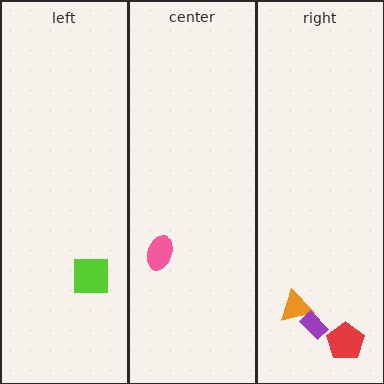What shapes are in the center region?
The pink ellipse.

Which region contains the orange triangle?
The right region.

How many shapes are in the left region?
1.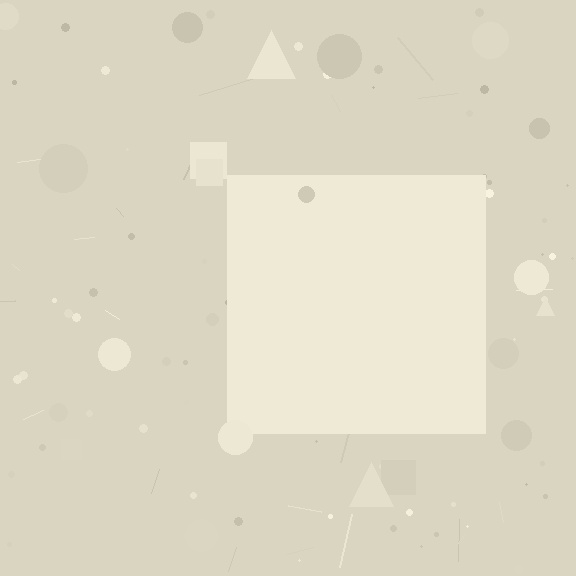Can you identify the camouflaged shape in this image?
The camouflaged shape is a square.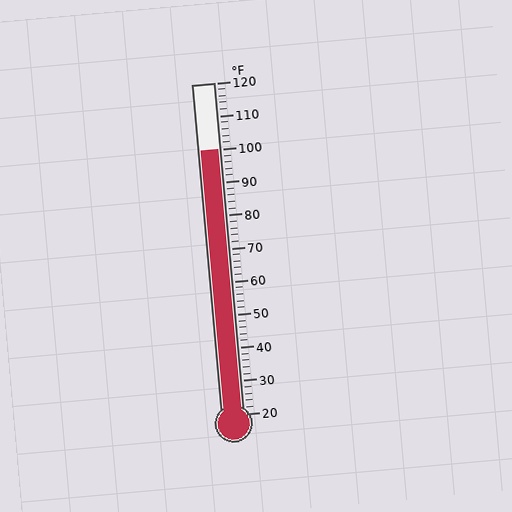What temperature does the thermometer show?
The thermometer shows approximately 100°F.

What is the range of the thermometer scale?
The thermometer scale ranges from 20°F to 120°F.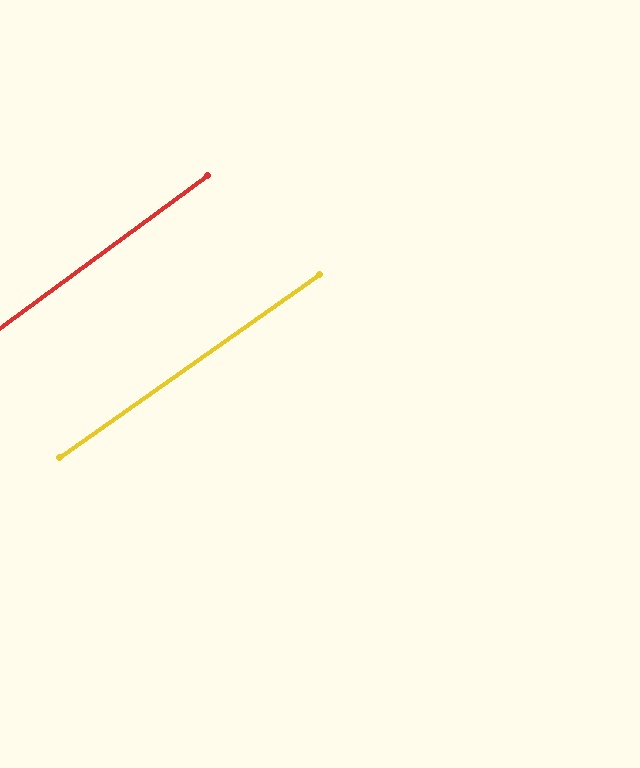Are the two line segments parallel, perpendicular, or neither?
Parallel — their directions differ by only 1.2°.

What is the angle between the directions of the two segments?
Approximately 1 degree.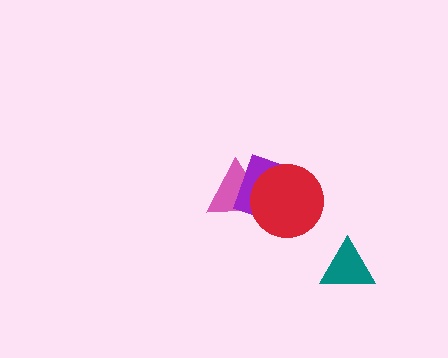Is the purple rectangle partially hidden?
Yes, it is partially covered by another shape.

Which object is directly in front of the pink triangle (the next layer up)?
The purple rectangle is directly in front of the pink triangle.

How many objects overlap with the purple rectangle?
2 objects overlap with the purple rectangle.